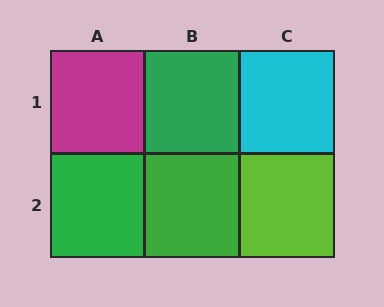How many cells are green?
3 cells are green.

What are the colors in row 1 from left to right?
Magenta, green, cyan.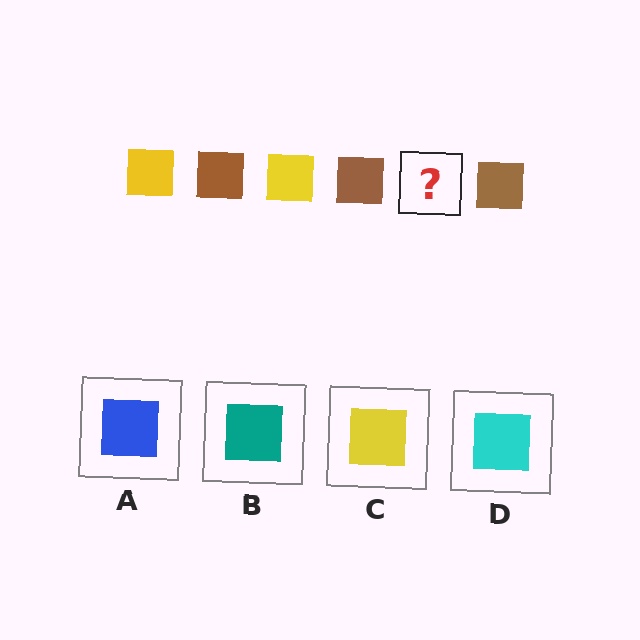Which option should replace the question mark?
Option C.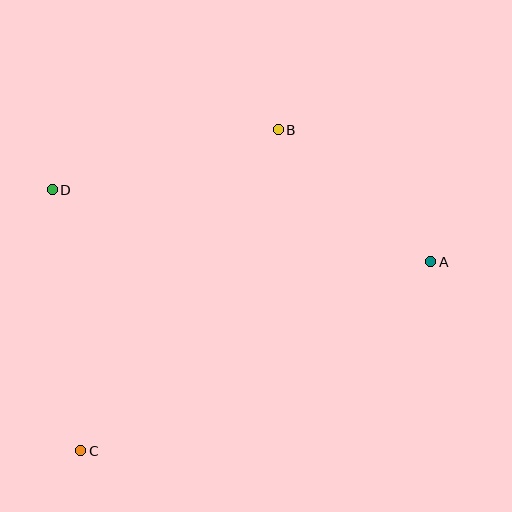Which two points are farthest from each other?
Points A and C are farthest from each other.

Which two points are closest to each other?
Points A and B are closest to each other.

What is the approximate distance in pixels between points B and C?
The distance between B and C is approximately 377 pixels.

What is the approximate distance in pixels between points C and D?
The distance between C and D is approximately 262 pixels.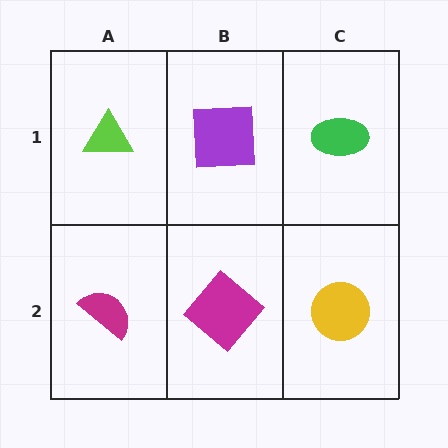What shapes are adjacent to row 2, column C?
A green ellipse (row 1, column C), a magenta diamond (row 2, column B).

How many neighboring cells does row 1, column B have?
3.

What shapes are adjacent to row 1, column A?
A magenta semicircle (row 2, column A), a purple square (row 1, column B).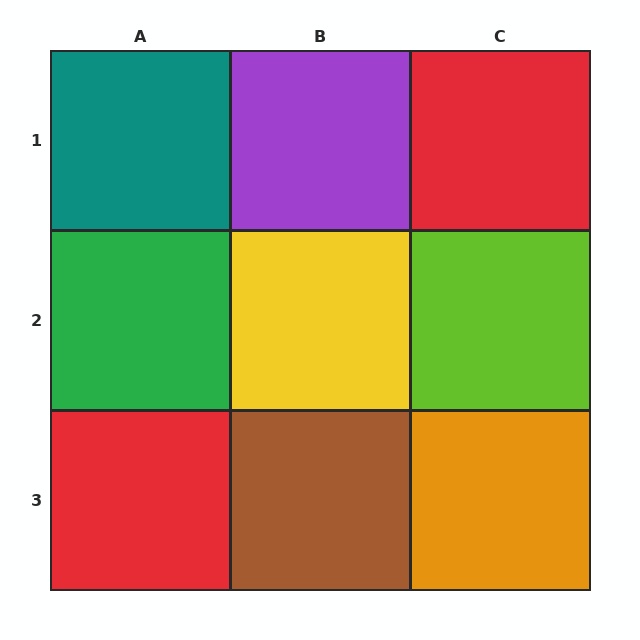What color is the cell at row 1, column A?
Teal.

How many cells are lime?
1 cell is lime.